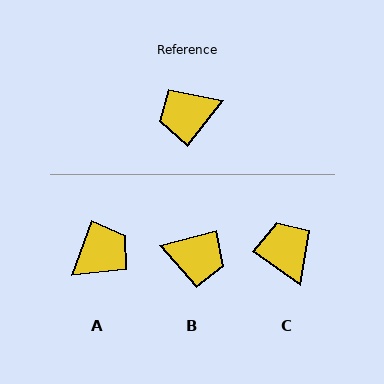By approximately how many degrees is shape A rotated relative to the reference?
Approximately 161 degrees clockwise.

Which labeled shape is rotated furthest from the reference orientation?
A, about 161 degrees away.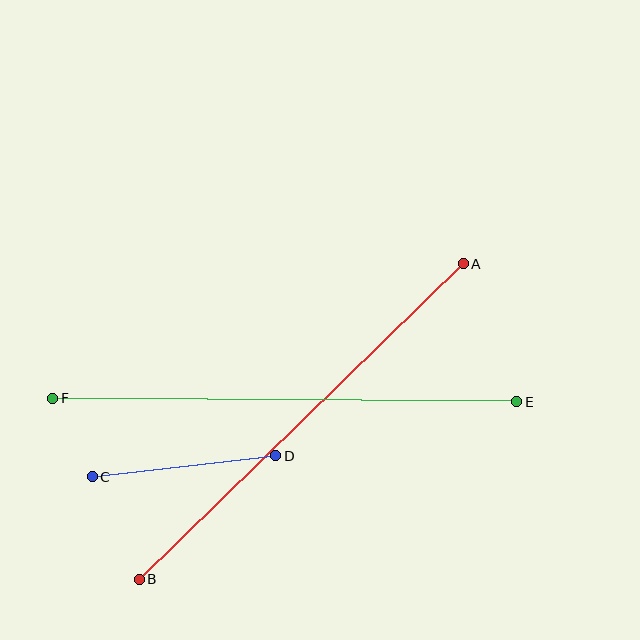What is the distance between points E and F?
The distance is approximately 464 pixels.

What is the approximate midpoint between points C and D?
The midpoint is at approximately (184, 466) pixels.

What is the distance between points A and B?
The distance is approximately 452 pixels.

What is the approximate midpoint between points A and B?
The midpoint is at approximately (301, 421) pixels.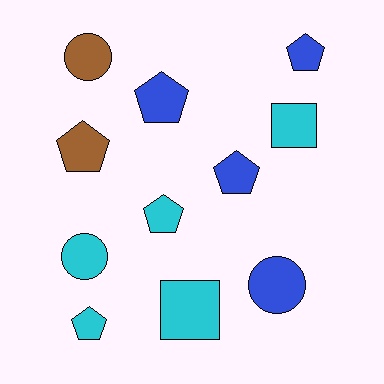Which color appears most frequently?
Cyan, with 5 objects.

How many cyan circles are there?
There is 1 cyan circle.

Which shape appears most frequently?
Pentagon, with 6 objects.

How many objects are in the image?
There are 11 objects.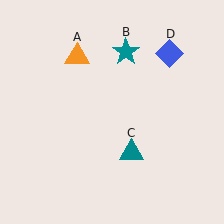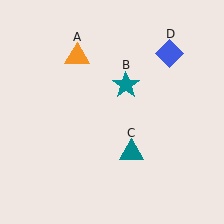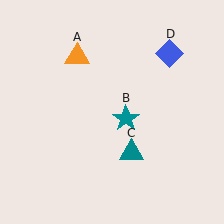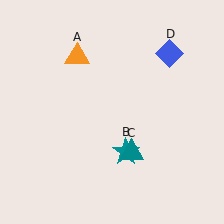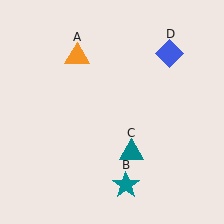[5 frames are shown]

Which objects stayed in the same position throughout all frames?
Orange triangle (object A) and teal triangle (object C) and blue diamond (object D) remained stationary.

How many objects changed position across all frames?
1 object changed position: teal star (object B).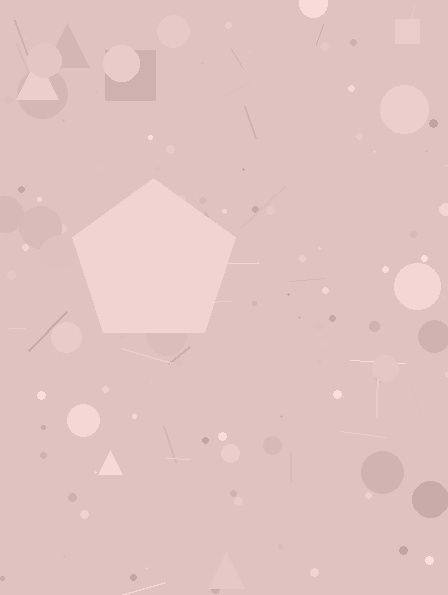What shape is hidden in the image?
A pentagon is hidden in the image.